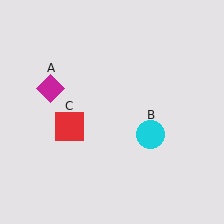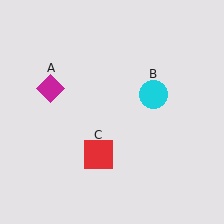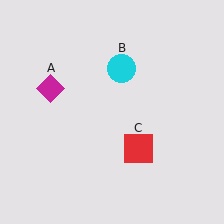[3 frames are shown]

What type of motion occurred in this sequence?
The cyan circle (object B), red square (object C) rotated counterclockwise around the center of the scene.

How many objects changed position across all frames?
2 objects changed position: cyan circle (object B), red square (object C).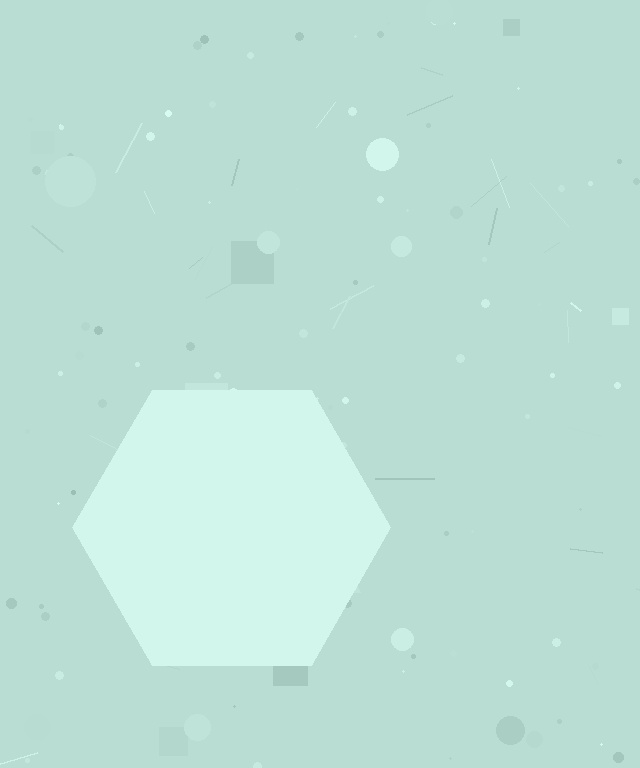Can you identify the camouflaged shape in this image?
The camouflaged shape is a hexagon.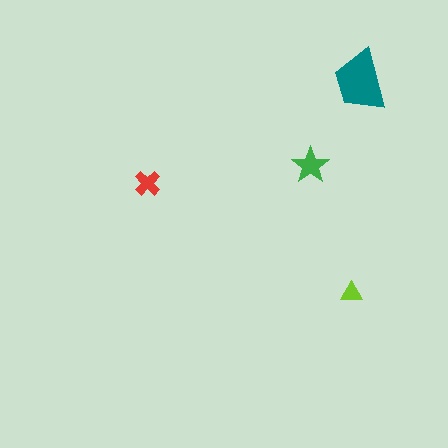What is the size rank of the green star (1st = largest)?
2nd.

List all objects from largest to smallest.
The teal trapezoid, the green star, the red cross, the lime triangle.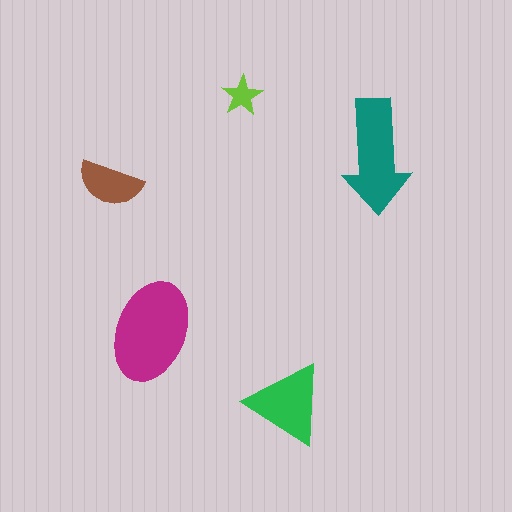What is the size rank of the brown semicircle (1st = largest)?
4th.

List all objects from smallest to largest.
The lime star, the brown semicircle, the green triangle, the teal arrow, the magenta ellipse.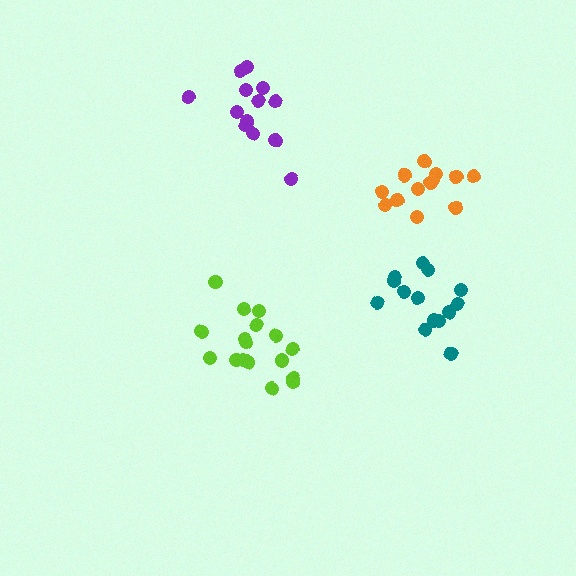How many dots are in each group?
Group 1: 13 dots, Group 2: 17 dots, Group 3: 14 dots, Group 4: 13 dots (57 total).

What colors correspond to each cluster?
The clusters are colored: orange, lime, teal, purple.